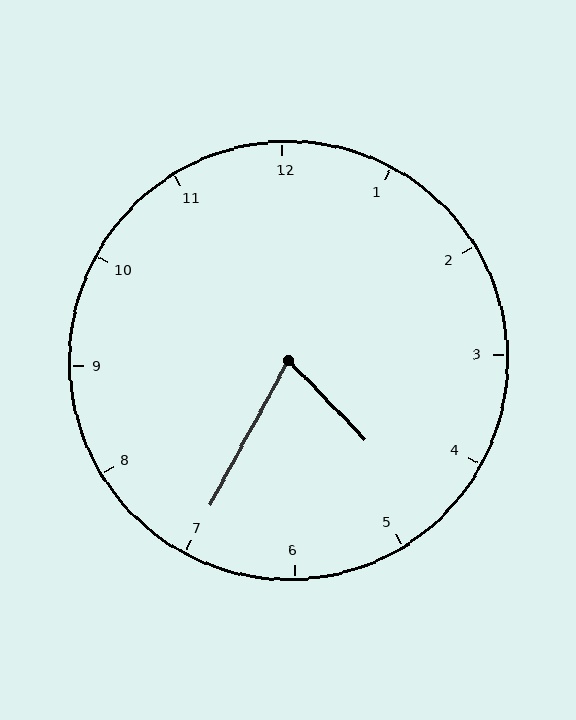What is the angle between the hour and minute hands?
Approximately 72 degrees.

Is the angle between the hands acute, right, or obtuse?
It is acute.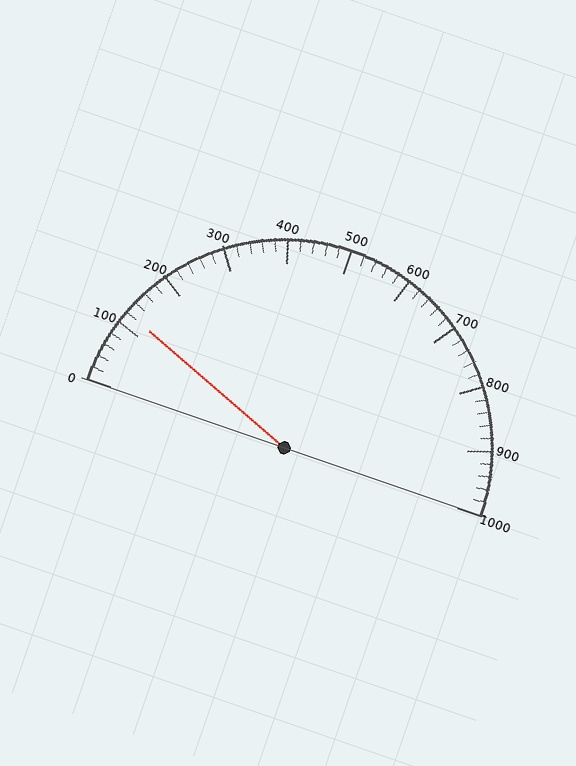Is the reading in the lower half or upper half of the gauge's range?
The reading is in the lower half of the range (0 to 1000).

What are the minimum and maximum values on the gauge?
The gauge ranges from 0 to 1000.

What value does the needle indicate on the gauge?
The needle indicates approximately 120.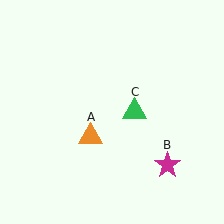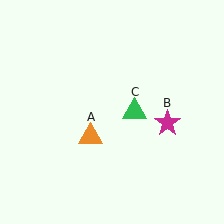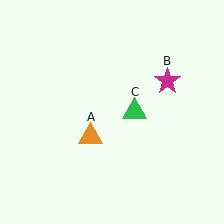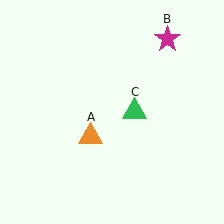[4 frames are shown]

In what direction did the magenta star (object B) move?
The magenta star (object B) moved up.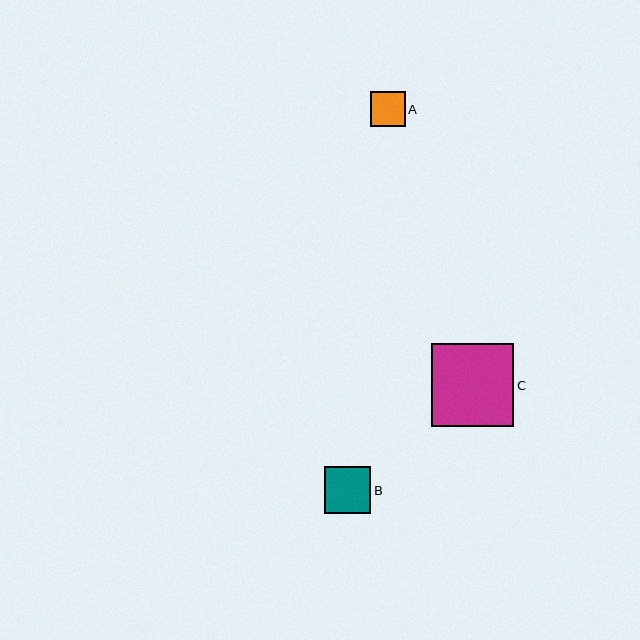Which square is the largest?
Square C is the largest with a size of approximately 82 pixels.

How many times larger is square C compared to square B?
Square C is approximately 1.8 times the size of square B.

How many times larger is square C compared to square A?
Square C is approximately 2.4 times the size of square A.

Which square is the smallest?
Square A is the smallest with a size of approximately 35 pixels.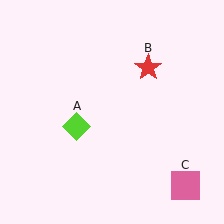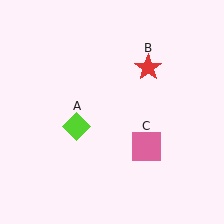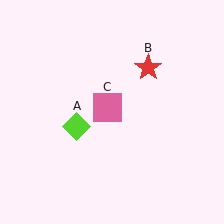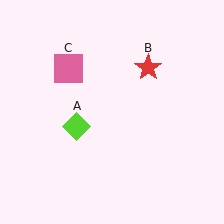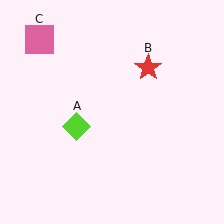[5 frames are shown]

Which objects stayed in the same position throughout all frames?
Lime diamond (object A) and red star (object B) remained stationary.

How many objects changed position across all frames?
1 object changed position: pink square (object C).